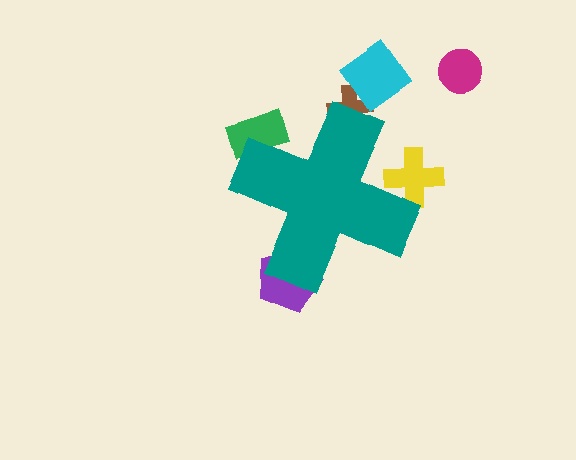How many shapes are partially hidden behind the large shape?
4 shapes are partially hidden.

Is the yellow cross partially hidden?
Yes, the yellow cross is partially hidden behind the teal cross.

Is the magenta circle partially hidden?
No, the magenta circle is fully visible.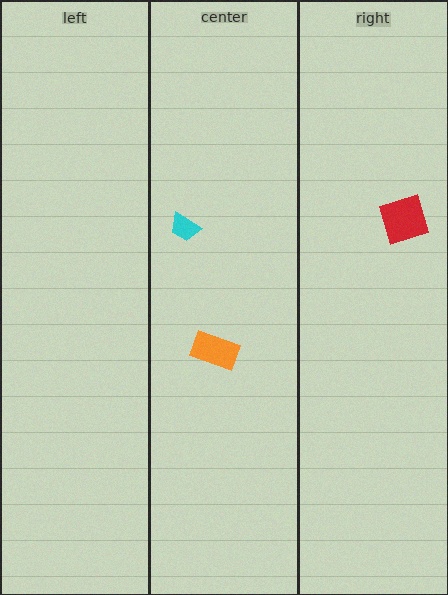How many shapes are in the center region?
2.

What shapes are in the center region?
The cyan trapezoid, the orange rectangle.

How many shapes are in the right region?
1.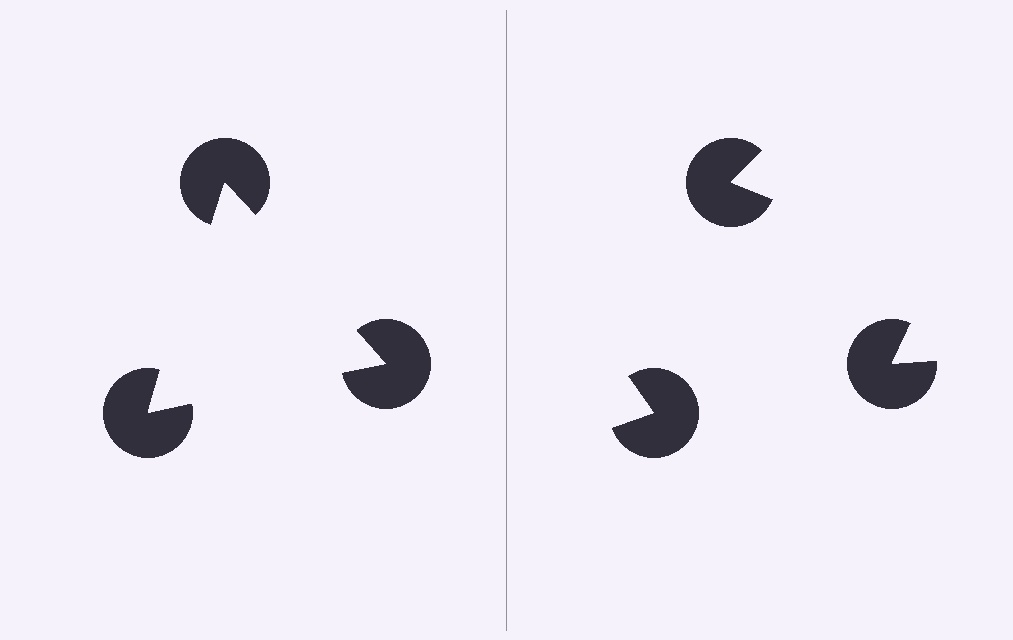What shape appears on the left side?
An illusory triangle.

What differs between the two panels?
The pac-man discs are positioned identically on both sides; only the wedge orientations differ. On the left they align to a triangle; on the right they are misaligned.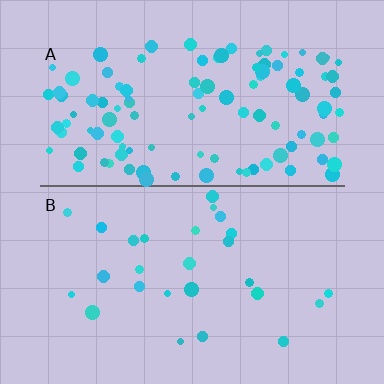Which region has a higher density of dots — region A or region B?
A (the top).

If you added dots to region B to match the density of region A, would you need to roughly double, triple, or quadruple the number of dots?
Approximately quadruple.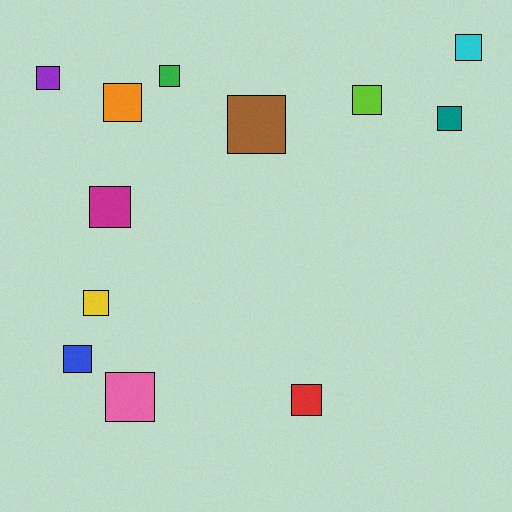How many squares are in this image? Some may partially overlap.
There are 12 squares.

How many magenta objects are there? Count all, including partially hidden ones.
There is 1 magenta object.